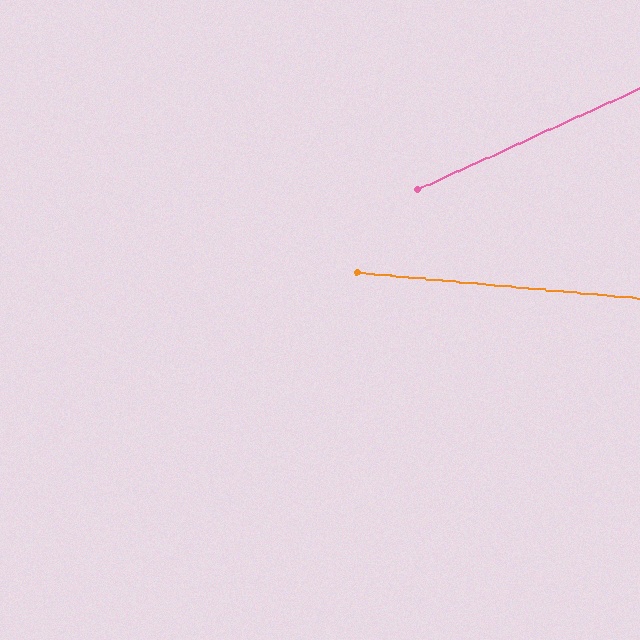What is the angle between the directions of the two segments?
Approximately 30 degrees.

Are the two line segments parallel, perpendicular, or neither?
Neither parallel nor perpendicular — they differ by about 30°.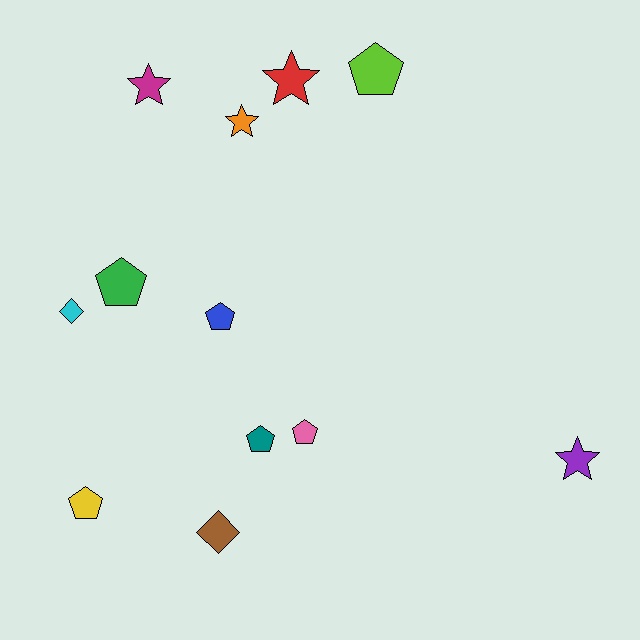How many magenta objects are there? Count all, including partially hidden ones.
There is 1 magenta object.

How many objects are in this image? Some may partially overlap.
There are 12 objects.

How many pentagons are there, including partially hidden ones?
There are 6 pentagons.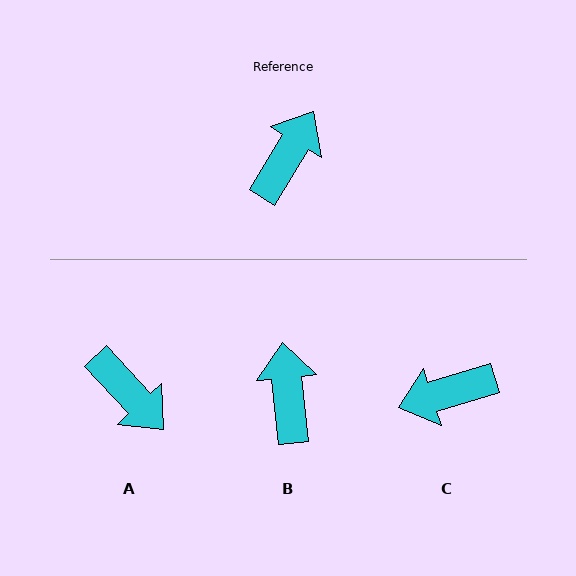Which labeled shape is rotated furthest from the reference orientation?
C, about 138 degrees away.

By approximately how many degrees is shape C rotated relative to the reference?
Approximately 138 degrees counter-clockwise.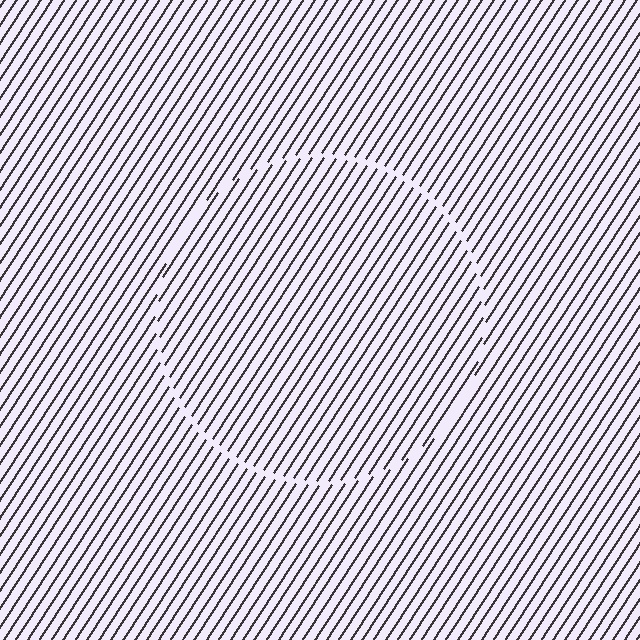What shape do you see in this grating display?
An illusory circle. The interior of the shape contains the same grating, shifted by half a period — the contour is defined by the phase discontinuity where line-ends from the inner and outer gratings abut.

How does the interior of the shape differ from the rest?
The interior of the shape contains the same grating, shifted by half a period — the contour is defined by the phase discontinuity where line-ends from the inner and outer gratings abut.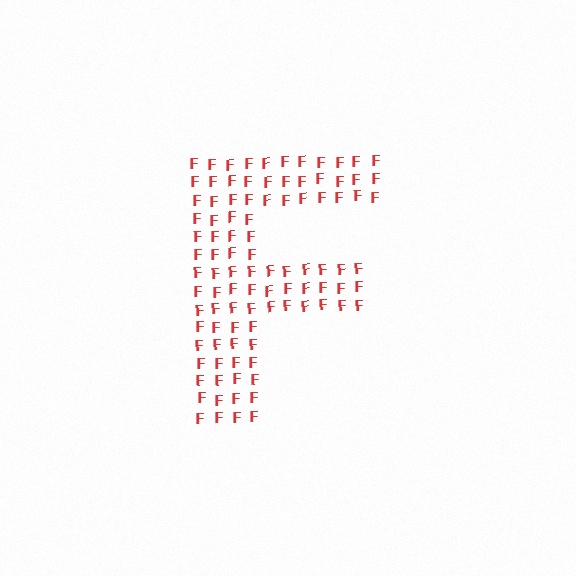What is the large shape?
The large shape is the letter F.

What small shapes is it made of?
It is made of small letter F's.